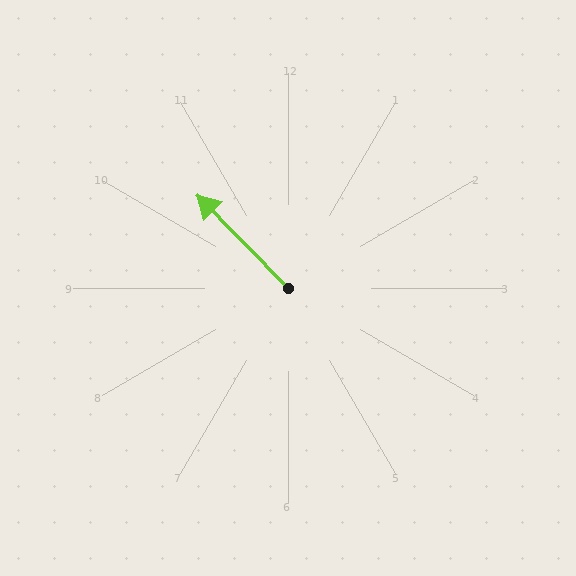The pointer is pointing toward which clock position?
Roughly 11 o'clock.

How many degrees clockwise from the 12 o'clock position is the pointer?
Approximately 316 degrees.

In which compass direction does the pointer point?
Northwest.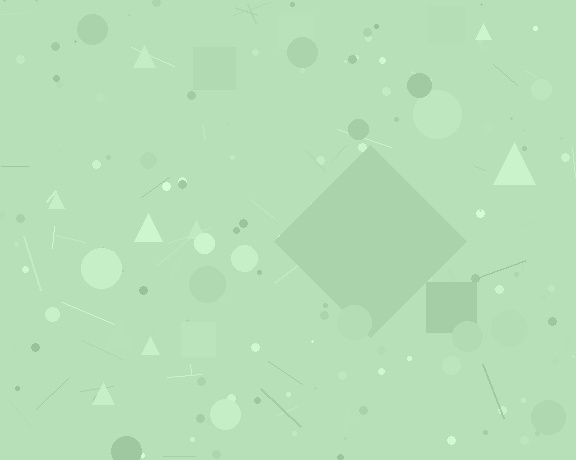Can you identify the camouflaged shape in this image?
The camouflaged shape is a diamond.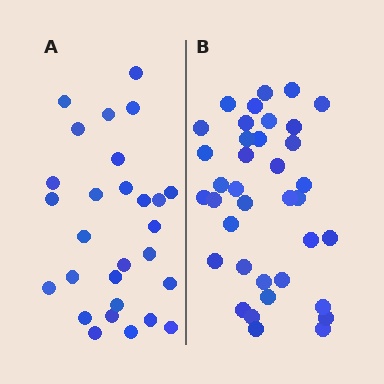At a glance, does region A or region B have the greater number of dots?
Region B (the right region) has more dots.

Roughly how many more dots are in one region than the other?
Region B has roughly 8 or so more dots than region A.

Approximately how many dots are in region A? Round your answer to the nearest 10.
About 30 dots. (The exact count is 28, which rounds to 30.)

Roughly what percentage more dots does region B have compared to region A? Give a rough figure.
About 30% more.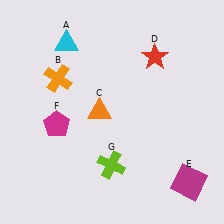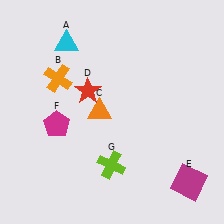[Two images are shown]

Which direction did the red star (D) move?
The red star (D) moved left.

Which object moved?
The red star (D) moved left.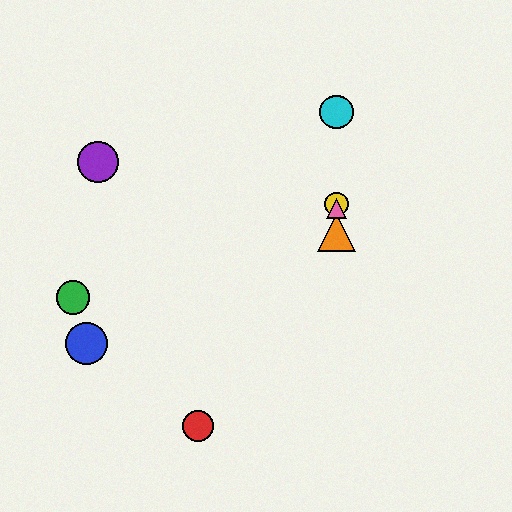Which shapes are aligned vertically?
The yellow circle, the orange triangle, the cyan circle, the pink triangle are aligned vertically.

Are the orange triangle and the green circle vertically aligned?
No, the orange triangle is at x≈337 and the green circle is at x≈73.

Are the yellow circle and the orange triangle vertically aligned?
Yes, both are at x≈337.